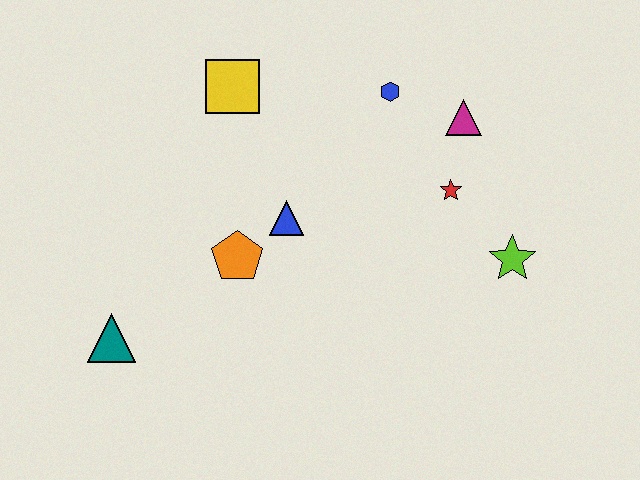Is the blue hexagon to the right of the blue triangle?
Yes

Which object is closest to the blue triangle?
The orange pentagon is closest to the blue triangle.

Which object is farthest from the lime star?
The teal triangle is farthest from the lime star.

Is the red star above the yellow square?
No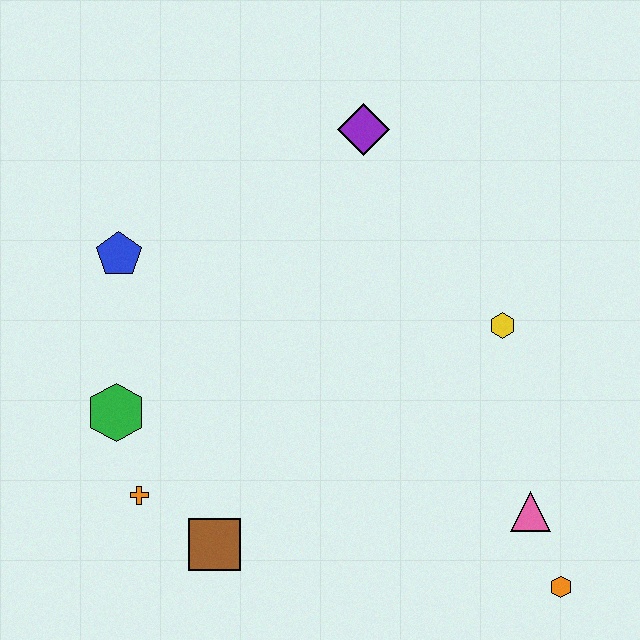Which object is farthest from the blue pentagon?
The orange hexagon is farthest from the blue pentagon.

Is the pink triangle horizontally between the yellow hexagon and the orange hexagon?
Yes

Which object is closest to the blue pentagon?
The green hexagon is closest to the blue pentagon.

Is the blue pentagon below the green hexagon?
No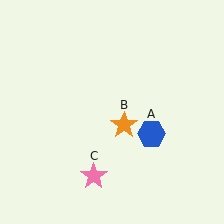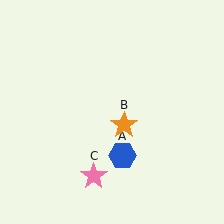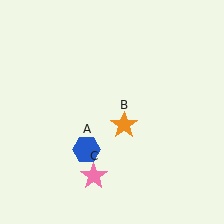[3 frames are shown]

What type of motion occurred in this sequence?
The blue hexagon (object A) rotated clockwise around the center of the scene.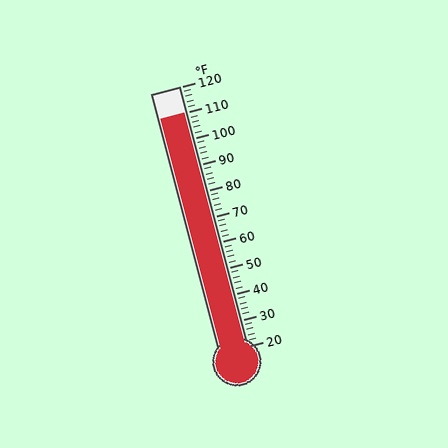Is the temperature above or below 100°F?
The temperature is above 100°F.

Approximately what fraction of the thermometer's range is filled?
The thermometer is filled to approximately 90% of its range.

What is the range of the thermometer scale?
The thermometer scale ranges from 20°F to 120°F.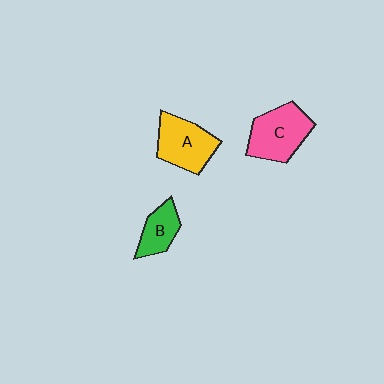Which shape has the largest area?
Shape C (pink).